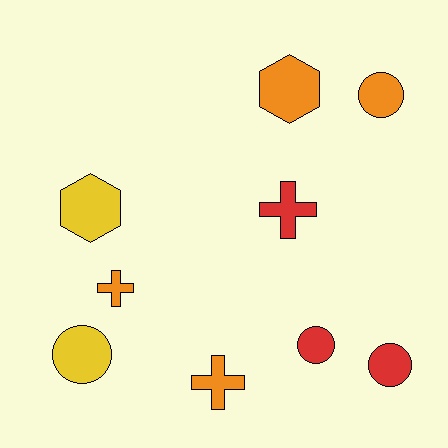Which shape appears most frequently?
Circle, with 4 objects.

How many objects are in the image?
There are 9 objects.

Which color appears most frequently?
Orange, with 4 objects.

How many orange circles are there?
There is 1 orange circle.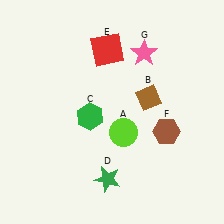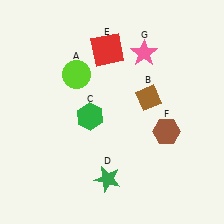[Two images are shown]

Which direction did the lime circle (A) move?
The lime circle (A) moved up.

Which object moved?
The lime circle (A) moved up.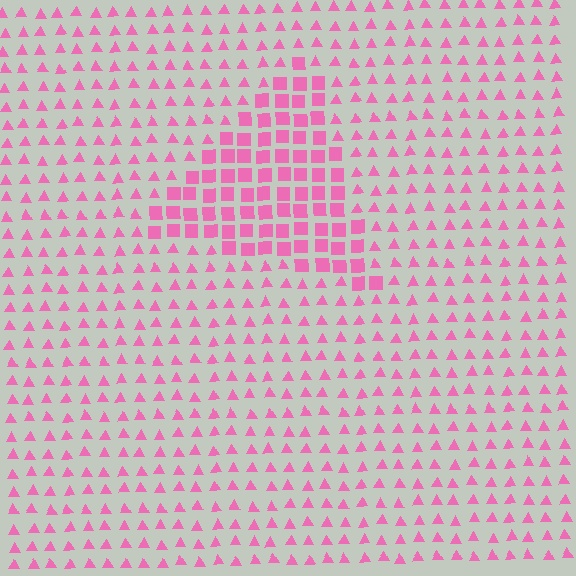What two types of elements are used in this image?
The image uses squares inside the triangle region and triangles outside it.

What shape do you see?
I see a triangle.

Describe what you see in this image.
The image is filled with small pink elements arranged in a uniform grid. A triangle-shaped region contains squares, while the surrounding area contains triangles. The boundary is defined purely by the change in element shape.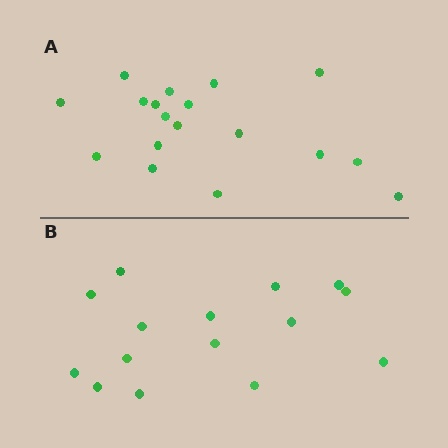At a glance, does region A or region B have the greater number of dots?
Region A (the top region) has more dots.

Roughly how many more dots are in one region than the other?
Region A has just a few more — roughly 2 or 3 more dots than region B.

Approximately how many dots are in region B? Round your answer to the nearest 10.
About 20 dots. (The exact count is 15, which rounds to 20.)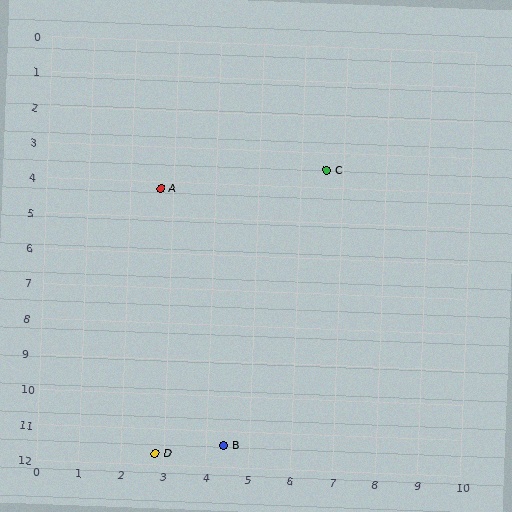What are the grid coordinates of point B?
Point B is at approximately (4.4, 11.4).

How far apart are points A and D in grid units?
Points A and D are about 7.5 grid units apart.